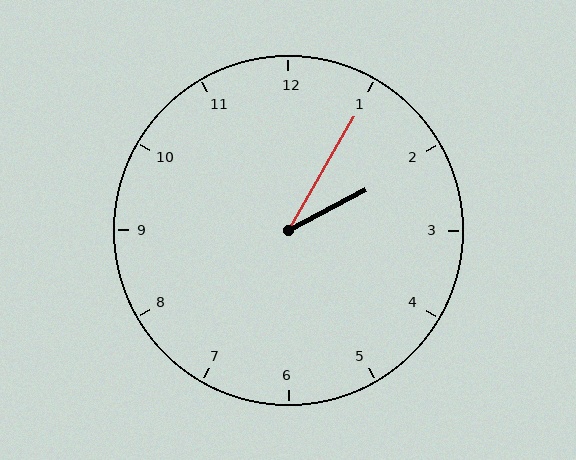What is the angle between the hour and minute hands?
Approximately 32 degrees.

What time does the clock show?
2:05.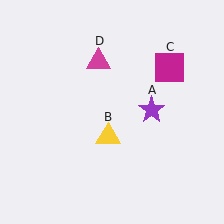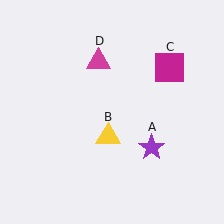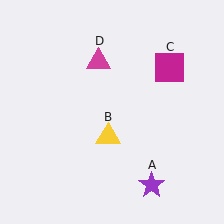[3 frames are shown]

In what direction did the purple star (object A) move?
The purple star (object A) moved down.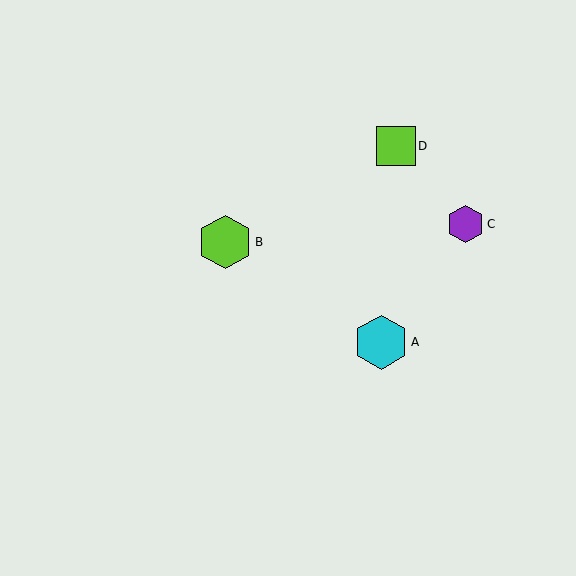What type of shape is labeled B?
Shape B is a lime hexagon.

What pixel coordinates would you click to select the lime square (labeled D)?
Click at (396, 146) to select the lime square D.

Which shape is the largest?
The cyan hexagon (labeled A) is the largest.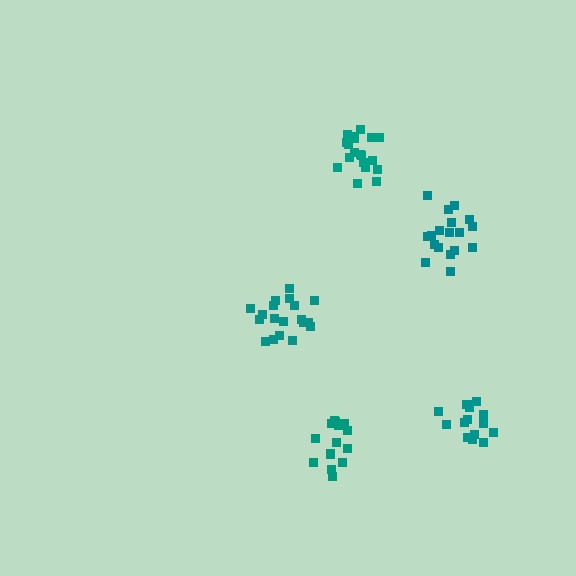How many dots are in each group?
Group 1: 19 dots, Group 2: 18 dots, Group 3: 15 dots, Group 4: 19 dots, Group 5: 16 dots (87 total).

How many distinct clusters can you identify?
There are 5 distinct clusters.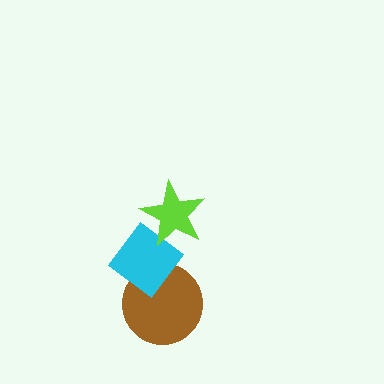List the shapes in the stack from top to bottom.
From top to bottom: the lime star, the cyan diamond, the brown circle.